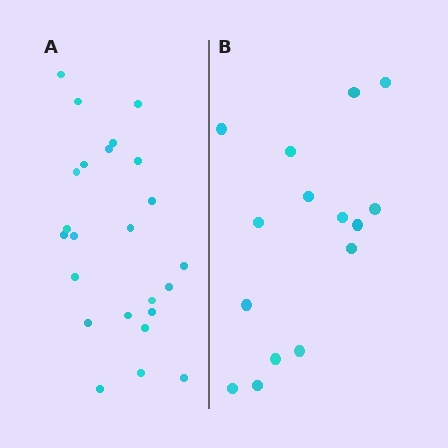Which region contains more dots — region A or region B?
Region A (the left region) has more dots.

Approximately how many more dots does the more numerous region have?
Region A has roughly 8 or so more dots than region B.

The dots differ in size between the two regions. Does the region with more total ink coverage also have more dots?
No. Region B has more total ink coverage because its dots are larger, but region A actually contains more individual dots. Total area can be misleading — the number of items is what matters here.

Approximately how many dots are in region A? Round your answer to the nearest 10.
About 20 dots. (The exact count is 24, which rounds to 20.)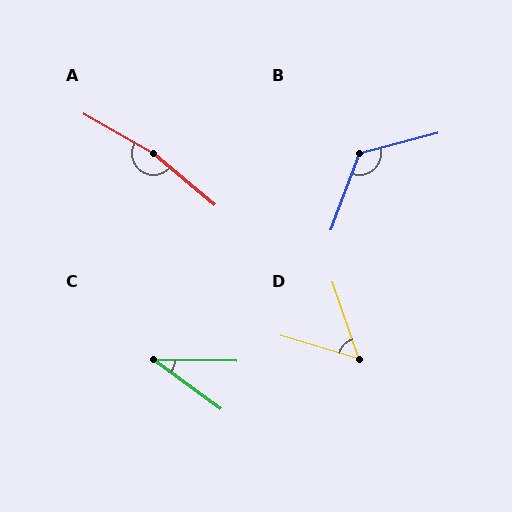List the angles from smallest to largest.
C (35°), D (54°), B (125°), A (169°).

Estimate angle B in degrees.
Approximately 125 degrees.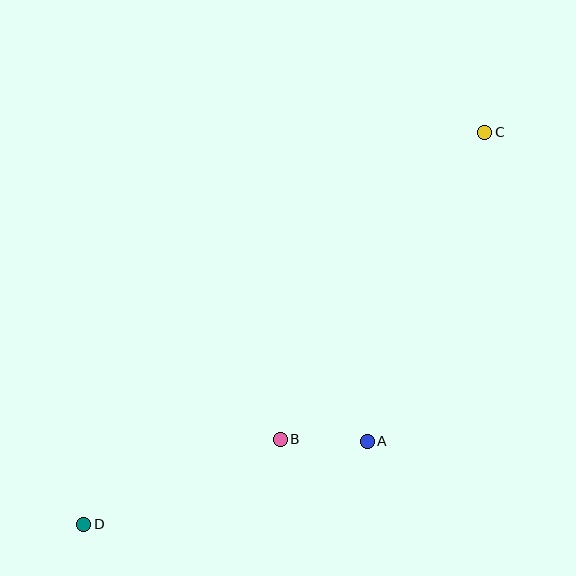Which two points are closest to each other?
Points A and B are closest to each other.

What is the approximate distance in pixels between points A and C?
The distance between A and C is approximately 330 pixels.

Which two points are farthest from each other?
Points C and D are farthest from each other.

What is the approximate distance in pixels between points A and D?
The distance between A and D is approximately 295 pixels.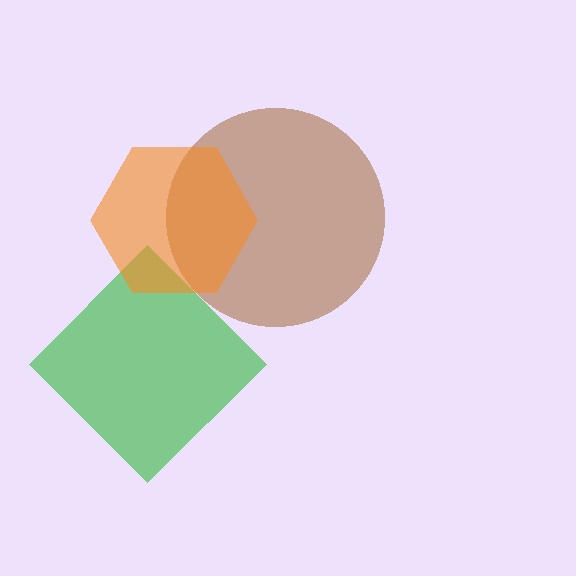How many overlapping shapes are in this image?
There are 3 overlapping shapes in the image.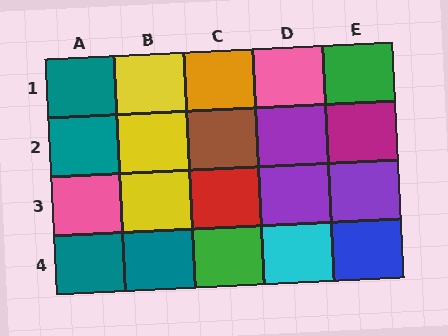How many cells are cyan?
1 cell is cyan.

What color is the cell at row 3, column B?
Yellow.